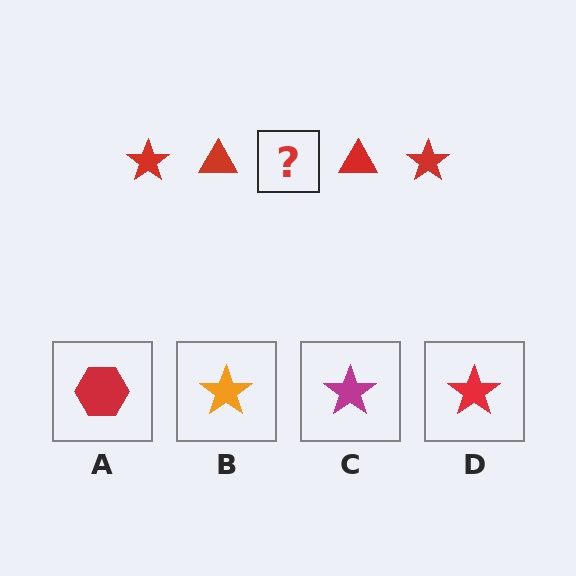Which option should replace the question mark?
Option D.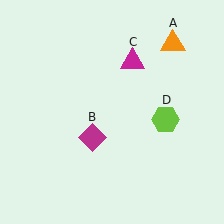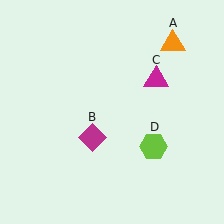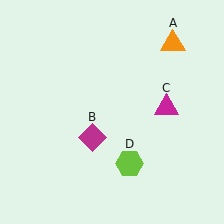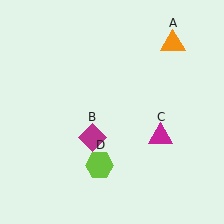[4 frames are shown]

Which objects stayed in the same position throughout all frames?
Orange triangle (object A) and magenta diamond (object B) remained stationary.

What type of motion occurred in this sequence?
The magenta triangle (object C), lime hexagon (object D) rotated clockwise around the center of the scene.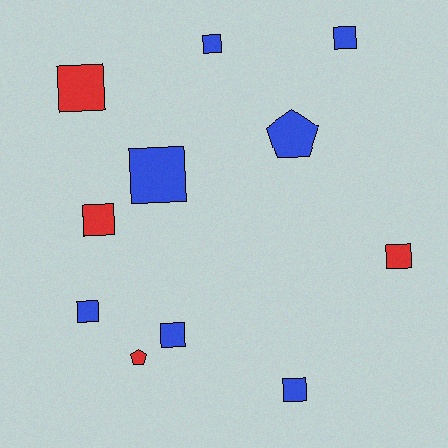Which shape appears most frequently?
Square, with 9 objects.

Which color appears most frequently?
Blue, with 7 objects.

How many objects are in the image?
There are 11 objects.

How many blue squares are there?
There are 6 blue squares.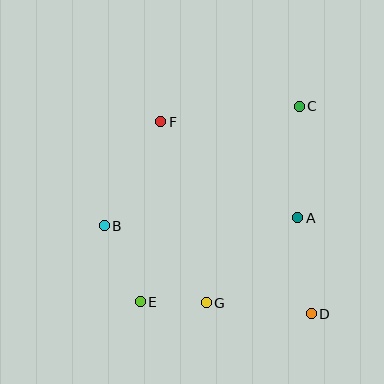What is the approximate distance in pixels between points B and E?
The distance between B and E is approximately 84 pixels.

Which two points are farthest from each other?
Points C and E are farthest from each other.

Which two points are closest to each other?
Points E and G are closest to each other.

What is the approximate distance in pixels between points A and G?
The distance between A and G is approximately 125 pixels.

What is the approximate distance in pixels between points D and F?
The distance between D and F is approximately 244 pixels.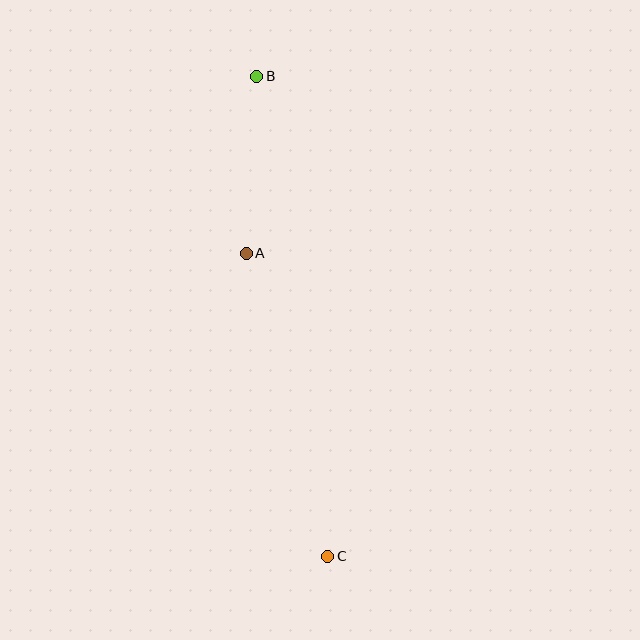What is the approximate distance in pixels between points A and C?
The distance between A and C is approximately 314 pixels.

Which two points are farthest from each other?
Points B and C are farthest from each other.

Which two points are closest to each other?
Points A and B are closest to each other.